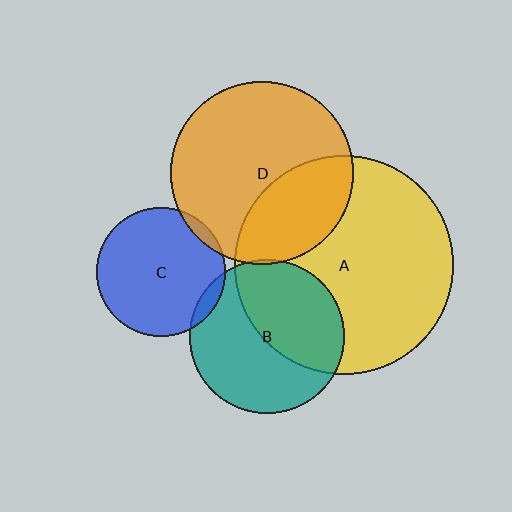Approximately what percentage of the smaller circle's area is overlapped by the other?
Approximately 5%.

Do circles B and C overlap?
Yes.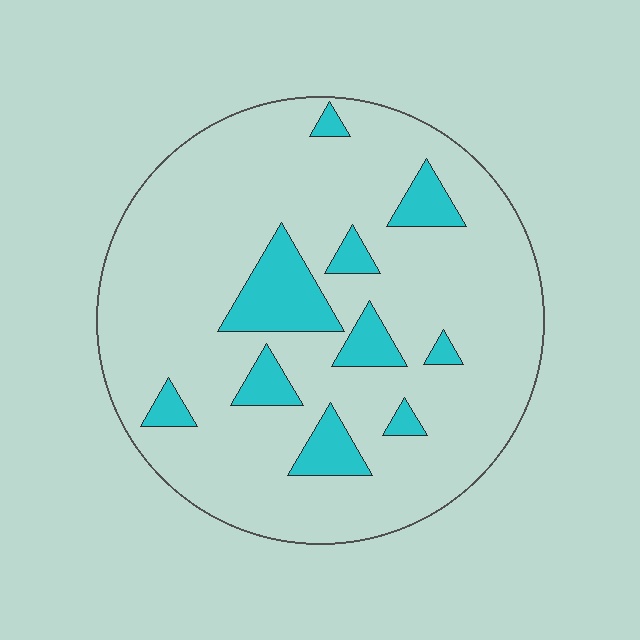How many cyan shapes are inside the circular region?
10.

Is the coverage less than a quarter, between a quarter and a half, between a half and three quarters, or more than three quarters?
Less than a quarter.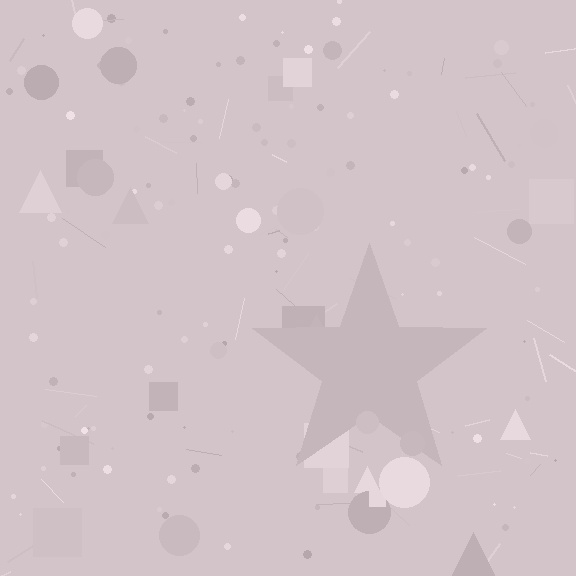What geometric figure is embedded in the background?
A star is embedded in the background.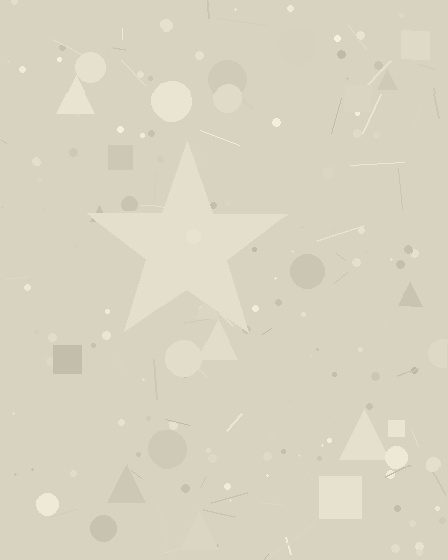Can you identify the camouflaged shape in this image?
The camouflaged shape is a star.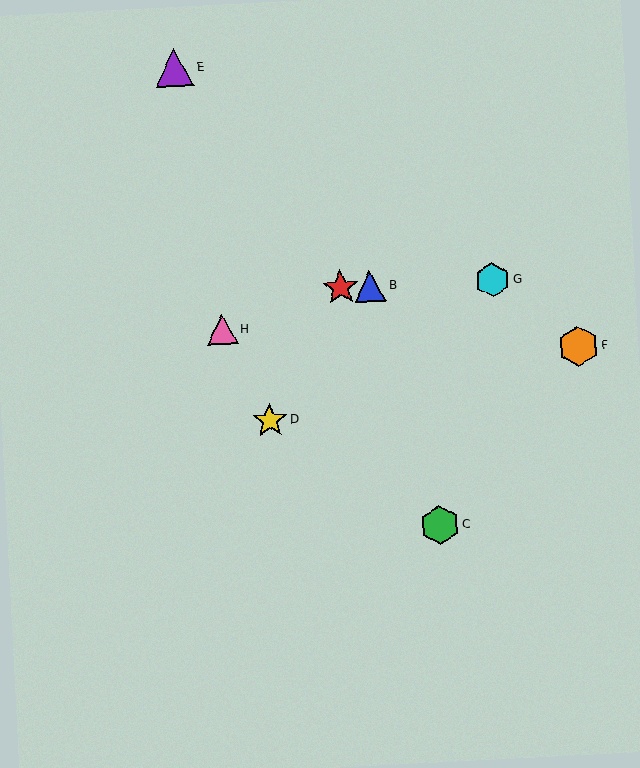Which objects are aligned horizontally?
Objects A, B, G are aligned horizontally.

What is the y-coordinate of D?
Object D is at y≈421.